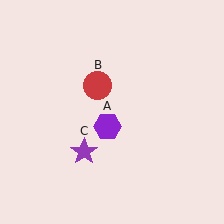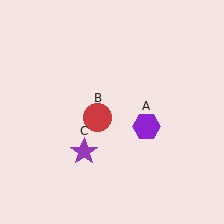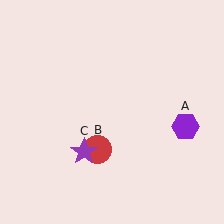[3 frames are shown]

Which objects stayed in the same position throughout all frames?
Purple star (object C) remained stationary.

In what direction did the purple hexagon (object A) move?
The purple hexagon (object A) moved right.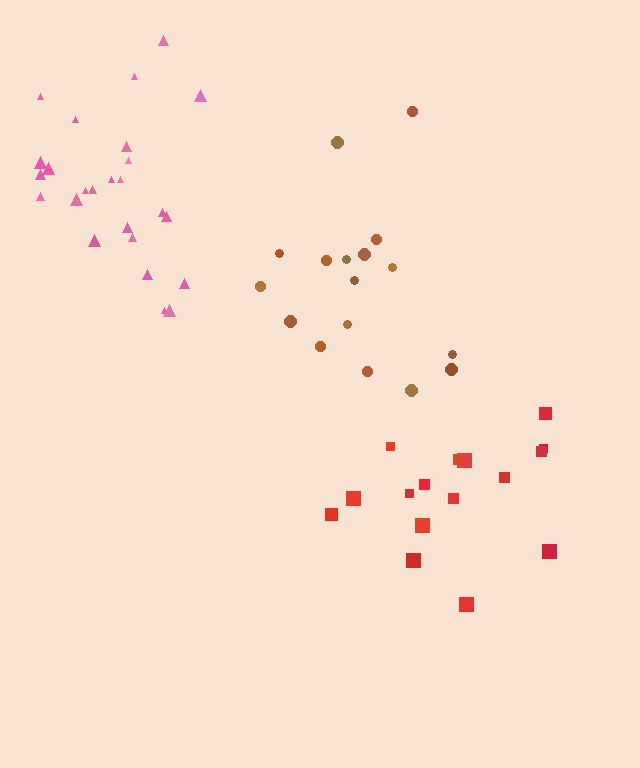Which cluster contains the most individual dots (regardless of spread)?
Pink (25).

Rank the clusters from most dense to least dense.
pink, red, brown.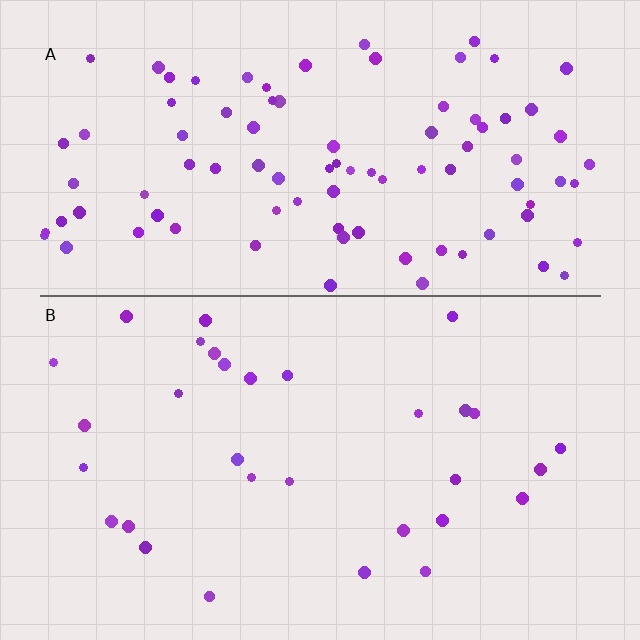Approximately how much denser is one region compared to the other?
Approximately 2.9× — region A over region B.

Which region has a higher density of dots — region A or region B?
A (the top).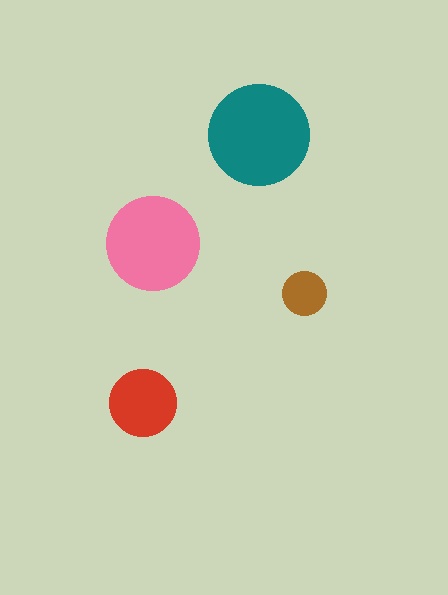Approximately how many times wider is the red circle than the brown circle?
About 1.5 times wider.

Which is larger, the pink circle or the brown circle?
The pink one.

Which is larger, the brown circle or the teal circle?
The teal one.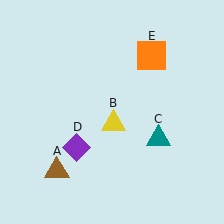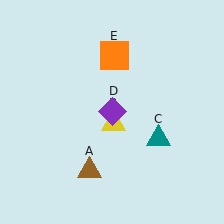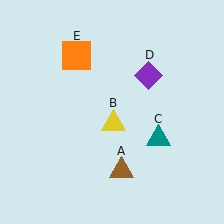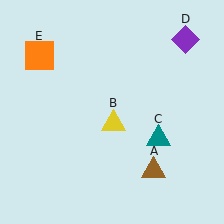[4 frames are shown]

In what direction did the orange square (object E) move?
The orange square (object E) moved left.